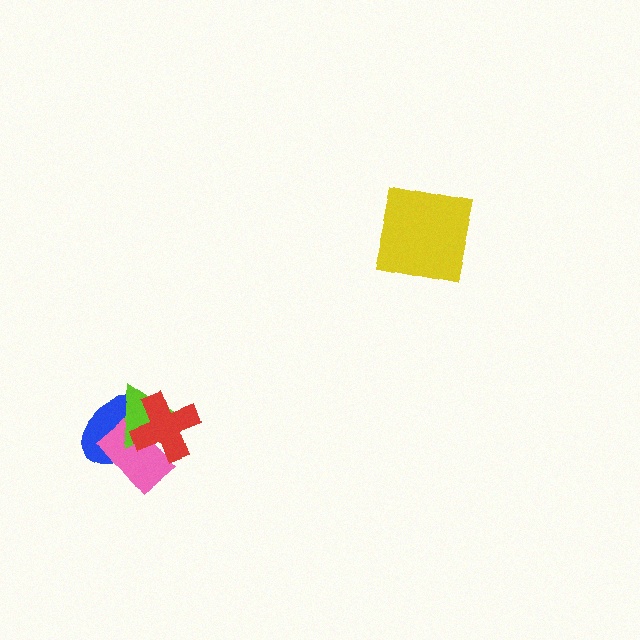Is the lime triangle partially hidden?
Yes, it is partially covered by another shape.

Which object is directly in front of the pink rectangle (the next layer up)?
The lime triangle is directly in front of the pink rectangle.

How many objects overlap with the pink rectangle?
3 objects overlap with the pink rectangle.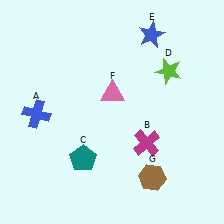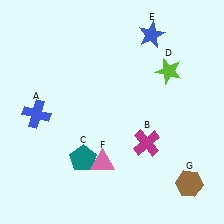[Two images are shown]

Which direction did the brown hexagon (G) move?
The brown hexagon (G) moved right.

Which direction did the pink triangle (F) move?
The pink triangle (F) moved down.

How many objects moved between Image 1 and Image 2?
2 objects moved between the two images.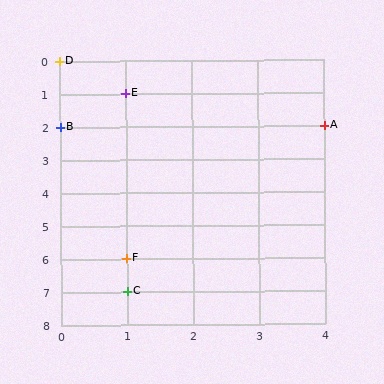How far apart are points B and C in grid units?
Points B and C are 1 column and 5 rows apart (about 5.1 grid units diagonally).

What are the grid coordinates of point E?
Point E is at grid coordinates (1, 1).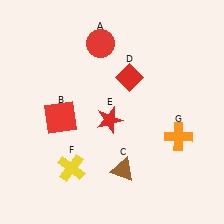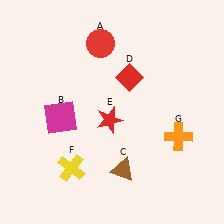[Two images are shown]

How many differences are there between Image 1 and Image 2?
There is 1 difference between the two images.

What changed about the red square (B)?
In Image 1, B is red. In Image 2, it changed to magenta.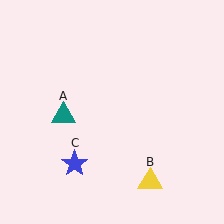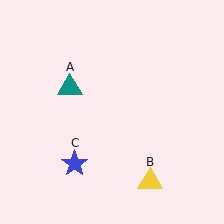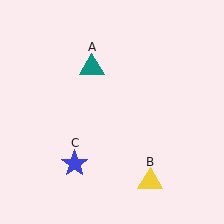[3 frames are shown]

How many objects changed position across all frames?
1 object changed position: teal triangle (object A).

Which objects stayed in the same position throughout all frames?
Yellow triangle (object B) and blue star (object C) remained stationary.